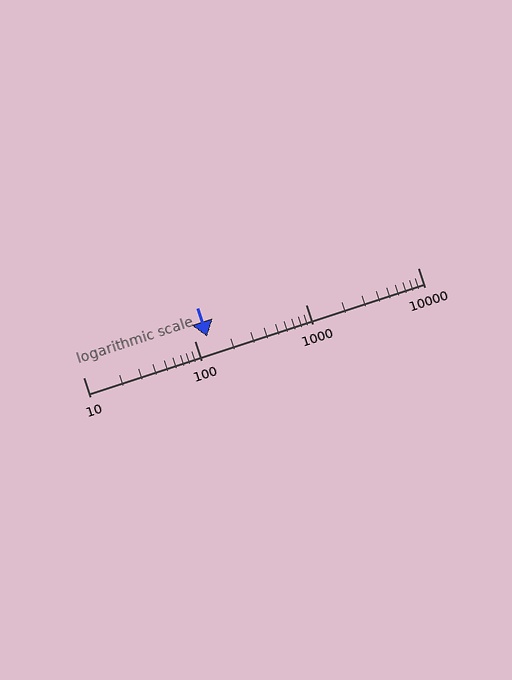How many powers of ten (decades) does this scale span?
The scale spans 3 decades, from 10 to 10000.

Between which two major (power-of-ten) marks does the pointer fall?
The pointer is between 100 and 1000.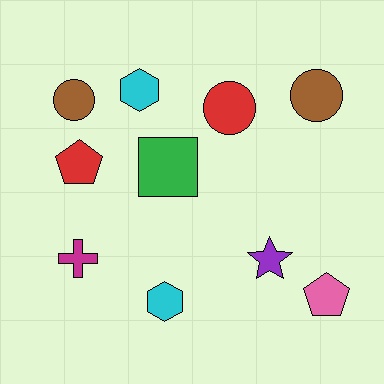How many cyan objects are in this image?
There are 2 cyan objects.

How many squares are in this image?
There is 1 square.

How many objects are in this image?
There are 10 objects.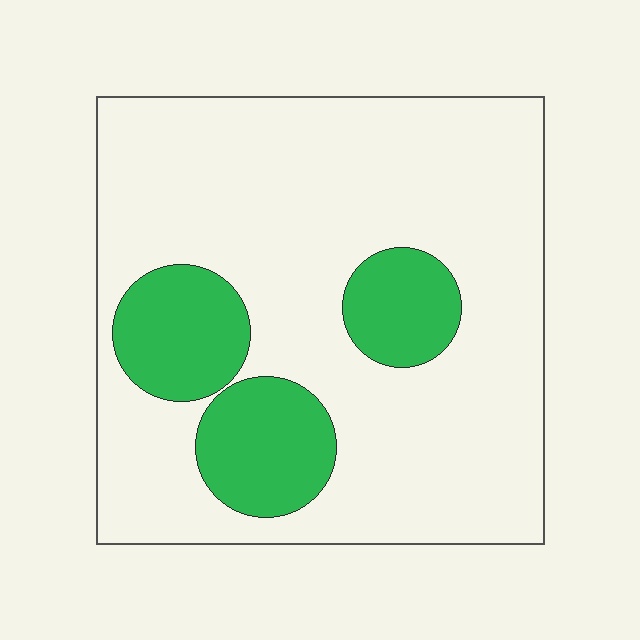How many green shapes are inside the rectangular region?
3.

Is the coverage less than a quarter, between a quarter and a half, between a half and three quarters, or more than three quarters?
Less than a quarter.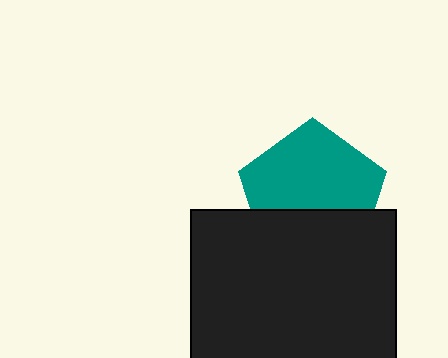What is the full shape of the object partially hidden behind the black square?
The partially hidden object is a teal pentagon.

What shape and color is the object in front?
The object in front is a black square.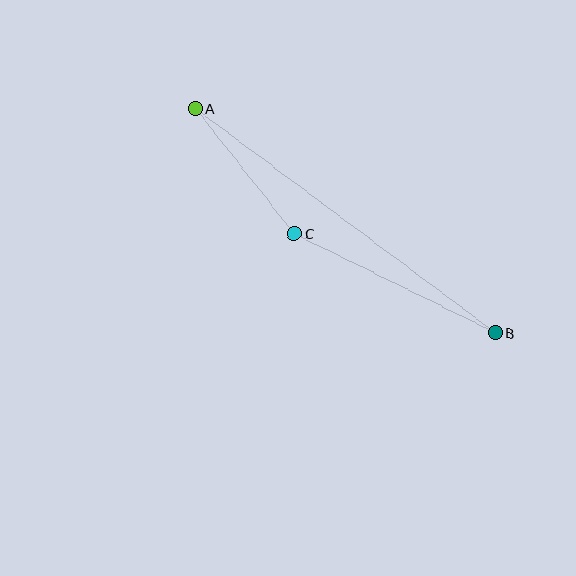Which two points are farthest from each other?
Points A and B are farthest from each other.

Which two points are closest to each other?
Points A and C are closest to each other.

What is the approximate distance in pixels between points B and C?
The distance between B and C is approximately 224 pixels.